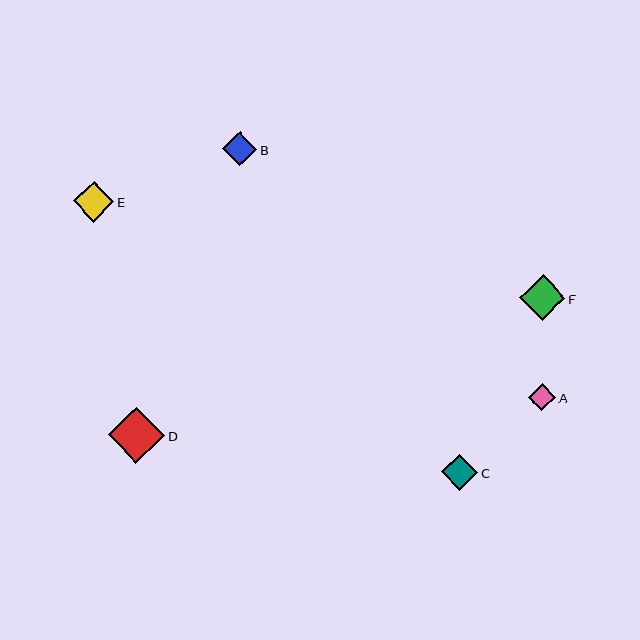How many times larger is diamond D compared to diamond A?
Diamond D is approximately 2.1 times the size of diamond A.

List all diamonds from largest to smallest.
From largest to smallest: D, F, E, C, B, A.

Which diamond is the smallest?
Diamond A is the smallest with a size of approximately 27 pixels.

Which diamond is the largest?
Diamond D is the largest with a size of approximately 56 pixels.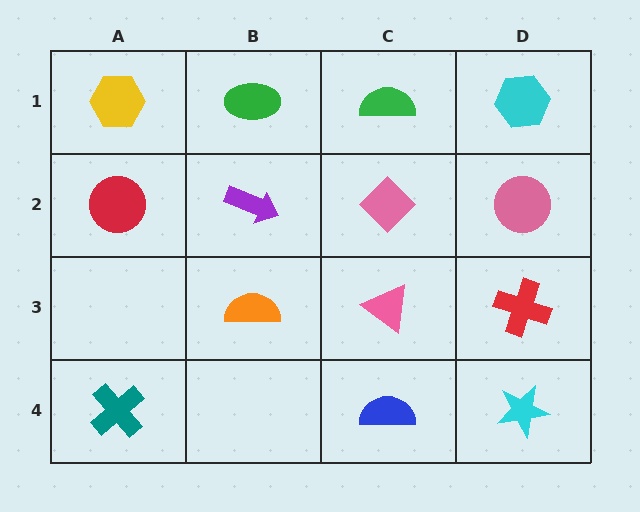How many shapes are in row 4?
3 shapes.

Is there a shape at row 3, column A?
No, that cell is empty.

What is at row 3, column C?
A pink triangle.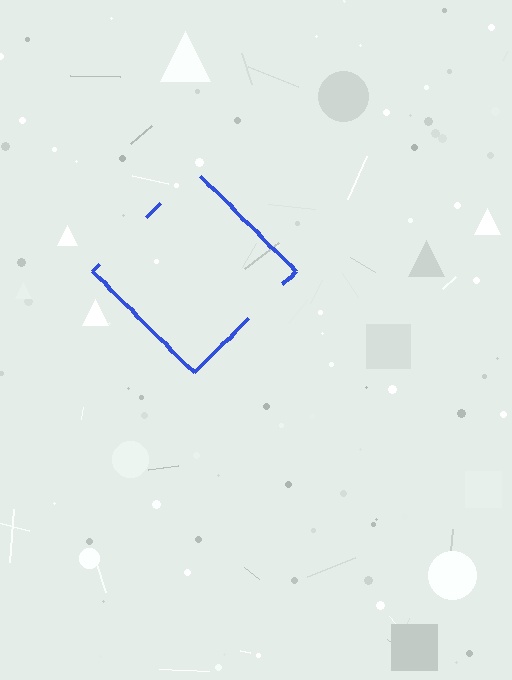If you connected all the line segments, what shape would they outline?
They would outline a diamond.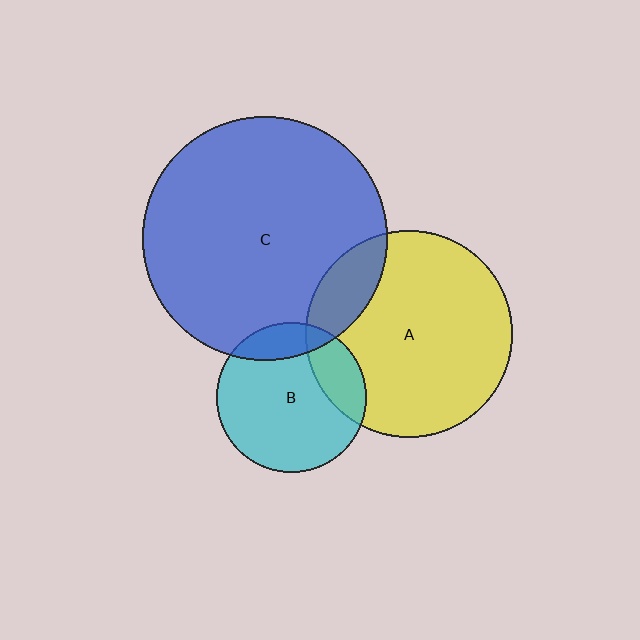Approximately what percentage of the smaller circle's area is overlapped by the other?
Approximately 20%.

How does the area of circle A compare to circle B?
Approximately 1.9 times.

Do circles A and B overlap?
Yes.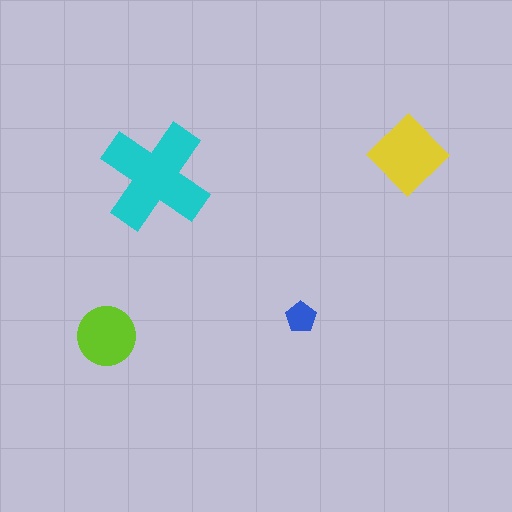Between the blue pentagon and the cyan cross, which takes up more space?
The cyan cross.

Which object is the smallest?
The blue pentagon.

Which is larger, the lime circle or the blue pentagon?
The lime circle.